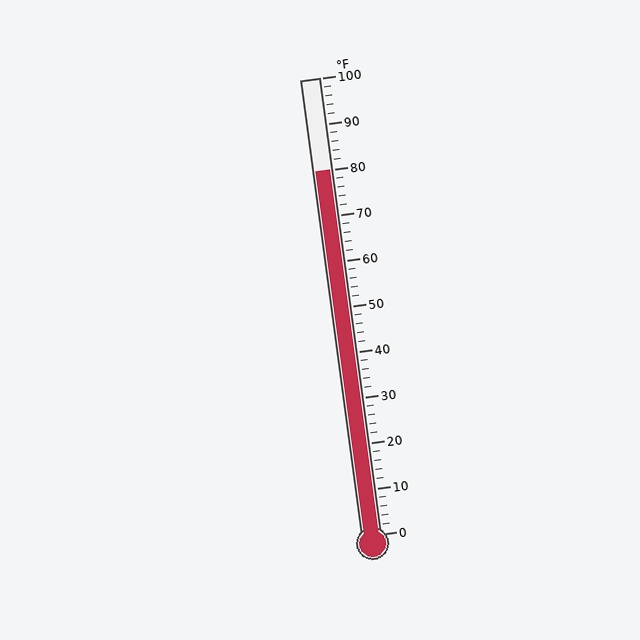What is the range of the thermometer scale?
The thermometer scale ranges from 0°F to 100°F.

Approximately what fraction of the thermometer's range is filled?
The thermometer is filled to approximately 80% of its range.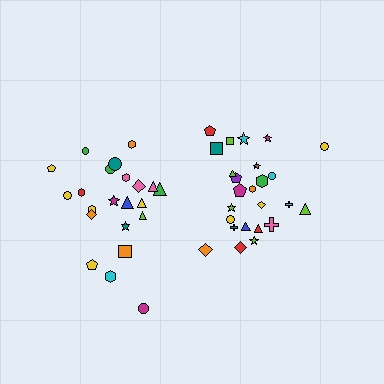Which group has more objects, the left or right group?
The right group.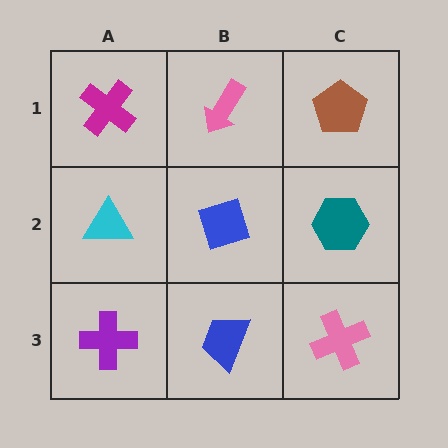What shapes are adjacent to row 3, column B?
A blue diamond (row 2, column B), a purple cross (row 3, column A), a pink cross (row 3, column C).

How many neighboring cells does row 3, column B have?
3.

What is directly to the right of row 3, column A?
A blue trapezoid.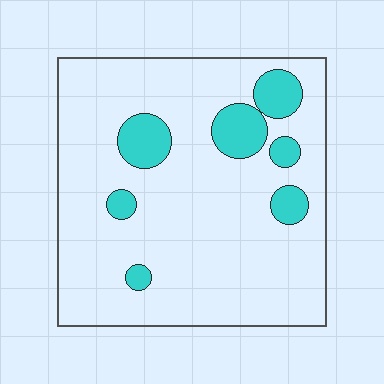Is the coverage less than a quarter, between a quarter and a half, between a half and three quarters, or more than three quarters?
Less than a quarter.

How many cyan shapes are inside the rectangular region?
7.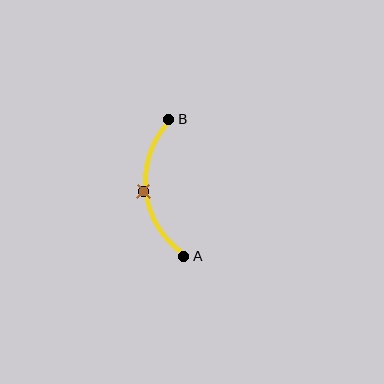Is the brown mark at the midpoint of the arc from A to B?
Yes. The brown mark lies on the arc at equal arc-length from both A and B — it is the arc midpoint.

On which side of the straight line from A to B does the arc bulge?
The arc bulges to the left of the straight line connecting A and B.